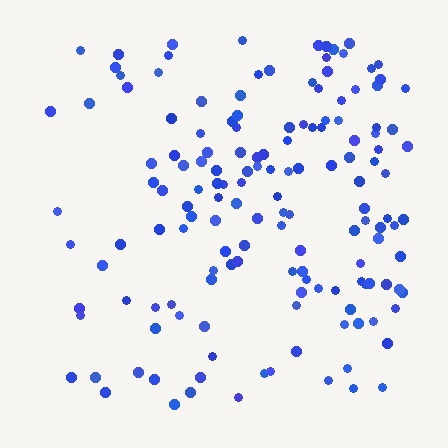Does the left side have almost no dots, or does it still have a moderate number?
Still a moderate number, just noticeably fewer than the right.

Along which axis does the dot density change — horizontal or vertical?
Horizontal.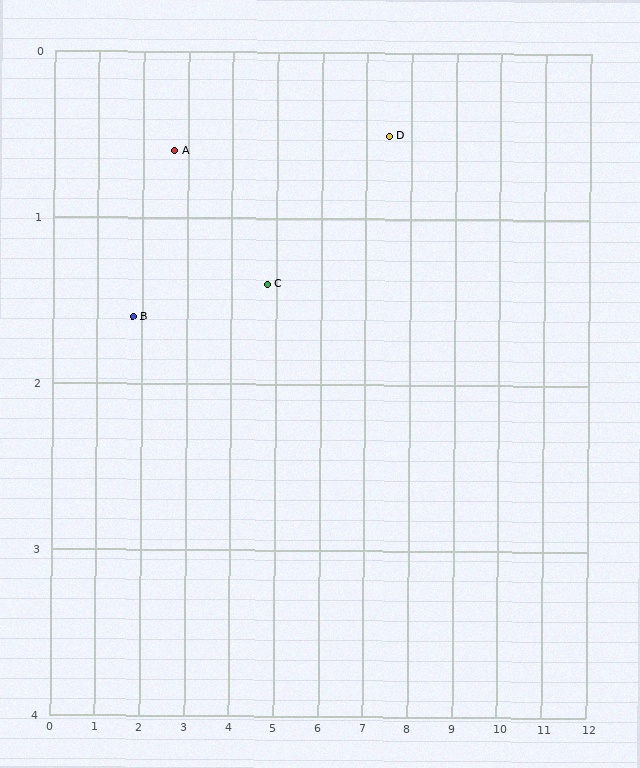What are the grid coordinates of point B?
Point B is at approximately (1.8, 1.6).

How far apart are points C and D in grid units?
Points C and D are about 2.8 grid units apart.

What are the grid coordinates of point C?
Point C is at approximately (4.8, 1.4).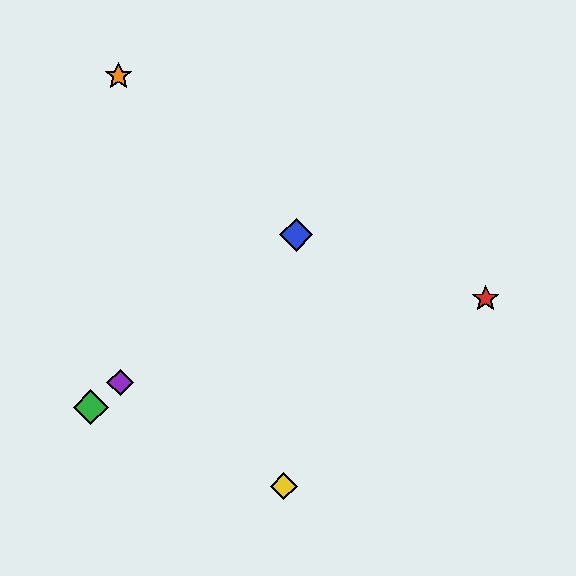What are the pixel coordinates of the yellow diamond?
The yellow diamond is at (284, 486).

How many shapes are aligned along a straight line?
3 shapes (the blue diamond, the green diamond, the purple diamond) are aligned along a straight line.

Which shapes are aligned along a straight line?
The blue diamond, the green diamond, the purple diamond are aligned along a straight line.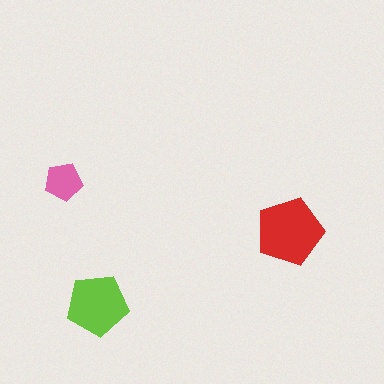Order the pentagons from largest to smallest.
the red one, the lime one, the pink one.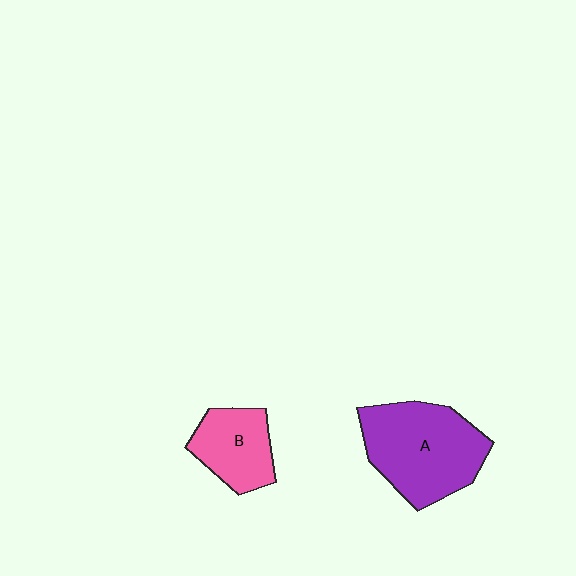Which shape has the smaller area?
Shape B (pink).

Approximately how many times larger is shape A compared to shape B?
Approximately 1.8 times.